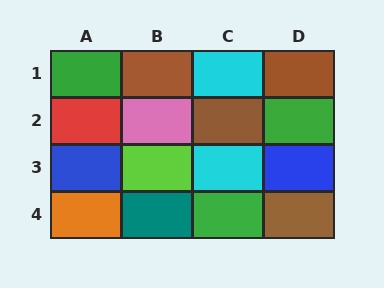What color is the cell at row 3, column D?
Blue.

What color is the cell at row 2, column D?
Green.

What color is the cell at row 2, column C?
Brown.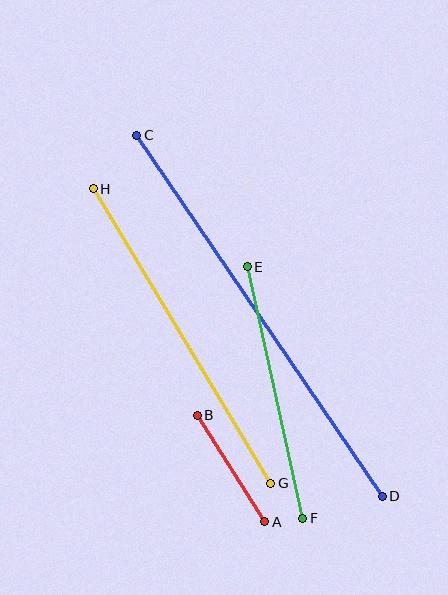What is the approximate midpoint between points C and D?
The midpoint is at approximately (259, 316) pixels.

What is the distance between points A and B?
The distance is approximately 126 pixels.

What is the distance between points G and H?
The distance is approximately 344 pixels.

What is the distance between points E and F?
The distance is approximately 258 pixels.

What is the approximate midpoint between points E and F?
The midpoint is at approximately (275, 393) pixels.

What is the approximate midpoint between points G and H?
The midpoint is at approximately (182, 336) pixels.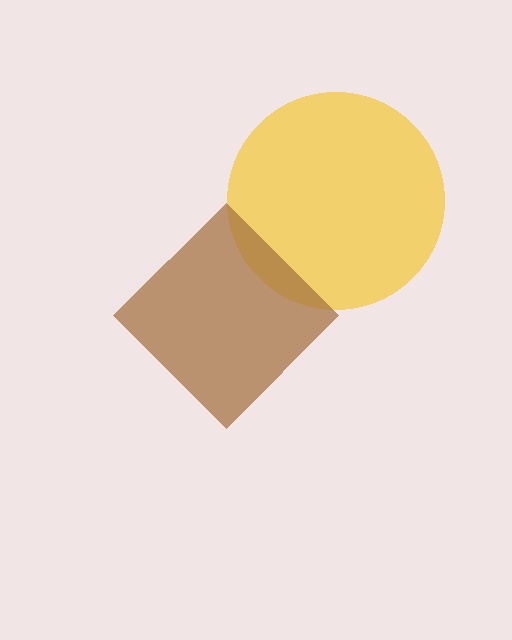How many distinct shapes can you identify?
There are 2 distinct shapes: a yellow circle, a brown diamond.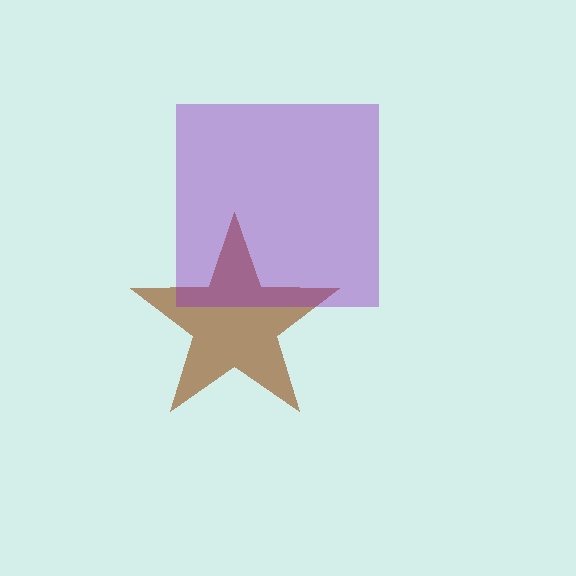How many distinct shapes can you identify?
There are 2 distinct shapes: a brown star, a purple square.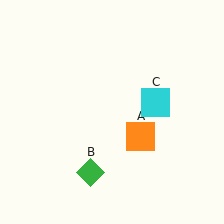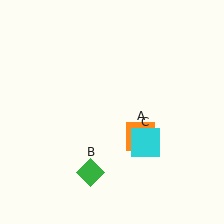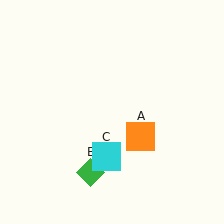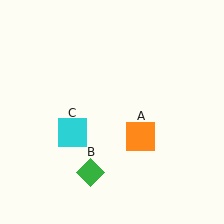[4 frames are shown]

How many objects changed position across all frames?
1 object changed position: cyan square (object C).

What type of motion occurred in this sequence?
The cyan square (object C) rotated clockwise around the center of the scene.